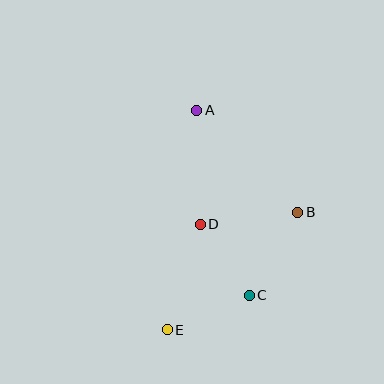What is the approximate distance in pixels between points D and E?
The distance between D and E is approximately 111 pixels.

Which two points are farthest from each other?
Points A and E are farthest from each other.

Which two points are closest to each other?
Points C and D are closest to each other.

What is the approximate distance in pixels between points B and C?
The distance between B and C is approximately 96 pixels.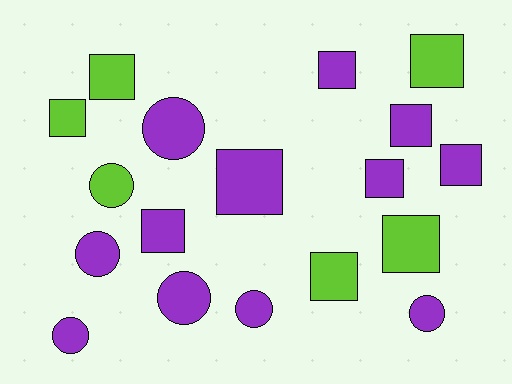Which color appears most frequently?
Purple, with 12 objects.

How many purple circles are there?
There are 6 purple circles.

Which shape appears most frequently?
Square, with 11 objects.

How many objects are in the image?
There are 18 objects.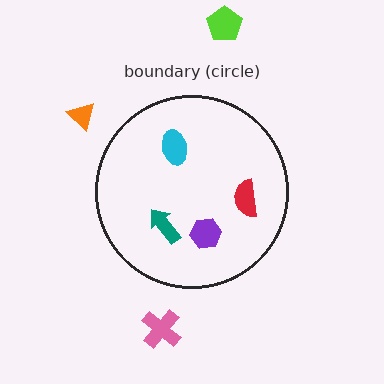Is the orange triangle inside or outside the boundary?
Outside.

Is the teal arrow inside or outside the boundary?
Inside.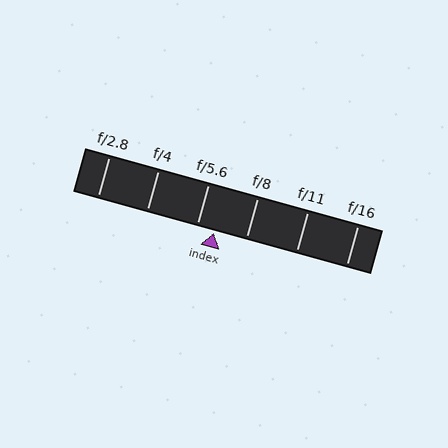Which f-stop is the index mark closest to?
The index mark is closest to f/5.6.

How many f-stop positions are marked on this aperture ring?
There are 6 f-stop positions marked.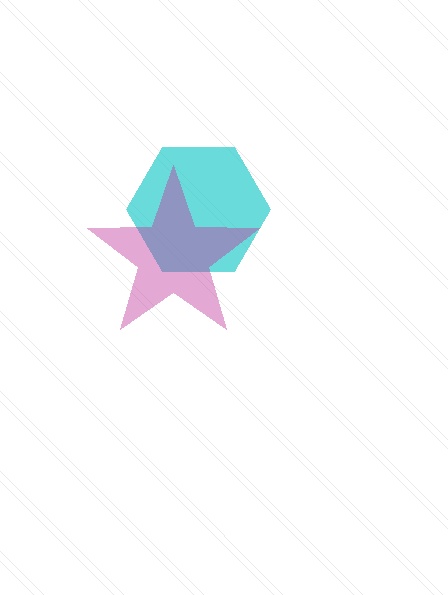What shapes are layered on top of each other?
The layered shapes are: a cyan hexagon, a magenta star.